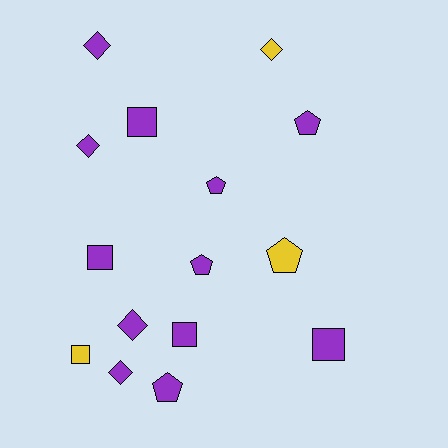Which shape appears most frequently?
Square, with 5 objects.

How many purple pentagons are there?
There are 4 purple pentagons.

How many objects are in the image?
There are 15 objects.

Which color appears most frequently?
Purple, with 12 objects.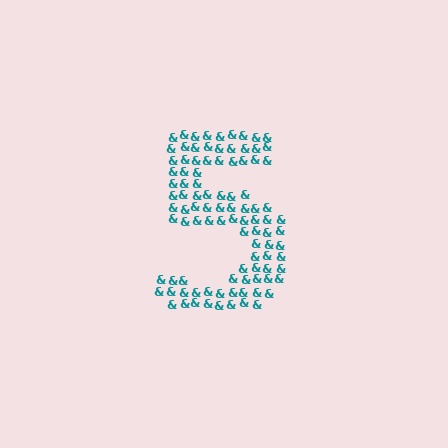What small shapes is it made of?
It is made of small ampersands.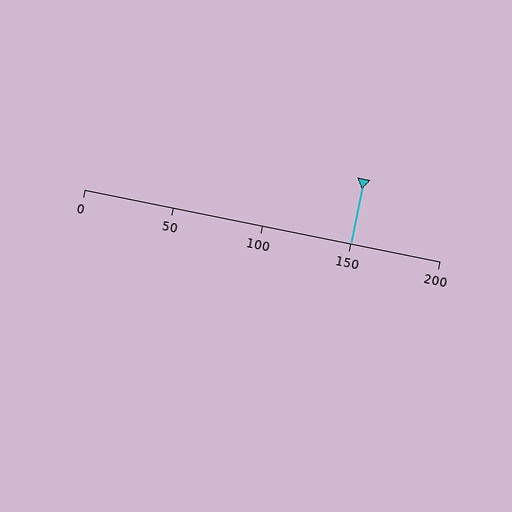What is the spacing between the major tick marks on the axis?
The major ticks are spaced 50 apart.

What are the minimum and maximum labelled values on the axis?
The axis runs from 0 to 200.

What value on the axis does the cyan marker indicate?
The marker indicates approximately 150.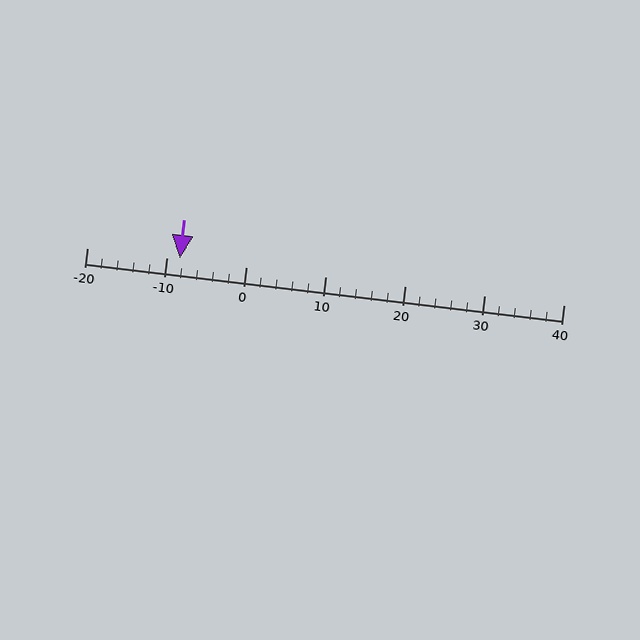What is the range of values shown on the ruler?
The ruler shows values from -20 to 40.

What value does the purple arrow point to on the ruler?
The purple arrow points to approximately -8.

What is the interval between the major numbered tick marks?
The major tick marks are spaced 10 units apart.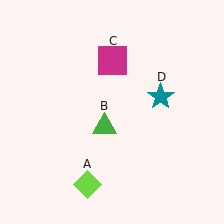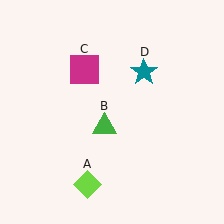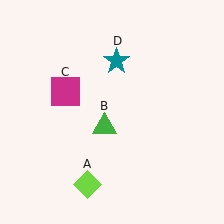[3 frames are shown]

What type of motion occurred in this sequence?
The magenta square (object C), teal star (object D) rotated counterclockwise around the center of the scene.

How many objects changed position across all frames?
2 objects changed position: magenta square (object C), teal star (object D).